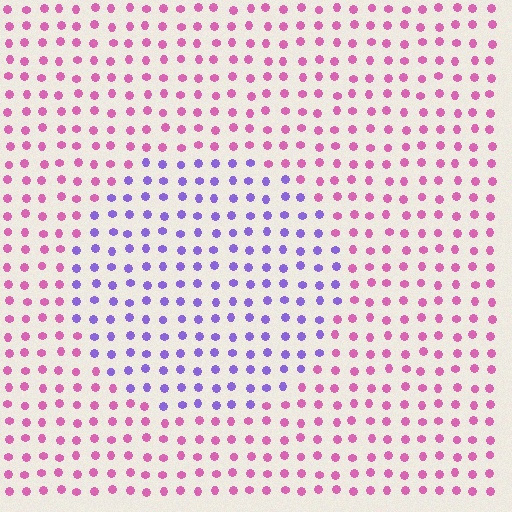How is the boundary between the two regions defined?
The boundary is defined purely by a slight shift in hue (about 59 degrees). Spacing, size, and orientation are identical on both sides.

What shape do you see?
I see a circle.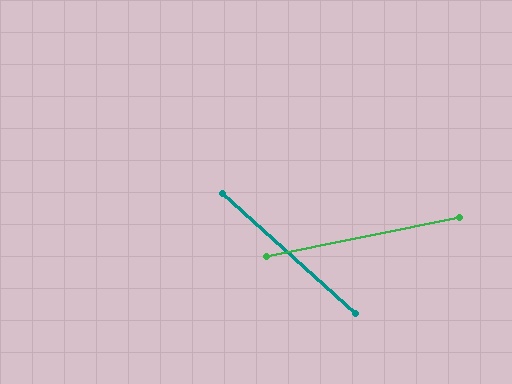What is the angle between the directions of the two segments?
Approximately 53 degrees.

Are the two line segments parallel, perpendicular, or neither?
Neither parallel nor perpendicular — they differ by about 53°.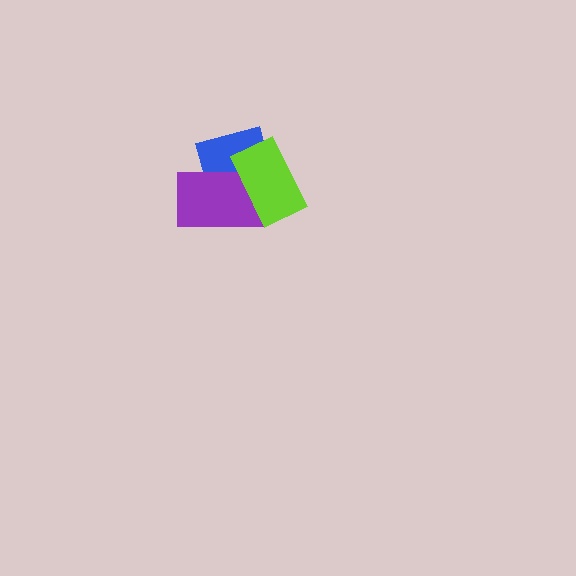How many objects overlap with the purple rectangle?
2 objects overlap with the purple rectangle.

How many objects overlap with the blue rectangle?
2 objects overlap with the blue rectangle.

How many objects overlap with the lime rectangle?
2 objects overlap with the lime rectangle.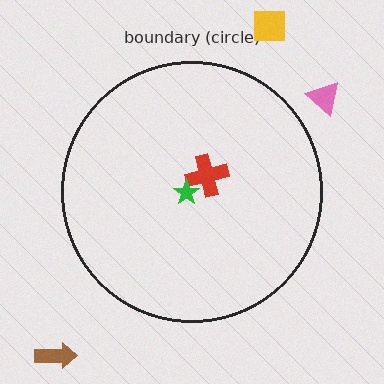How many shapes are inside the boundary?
2 inside, 3 outside.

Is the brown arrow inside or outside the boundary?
Outside.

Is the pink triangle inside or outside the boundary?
Outside.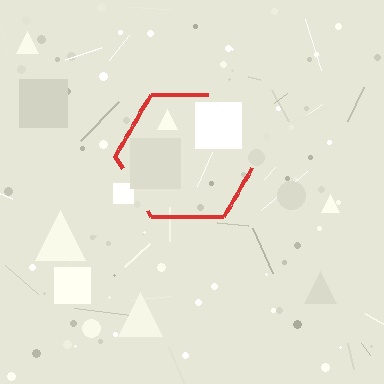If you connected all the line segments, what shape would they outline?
They would outline a hexagon.